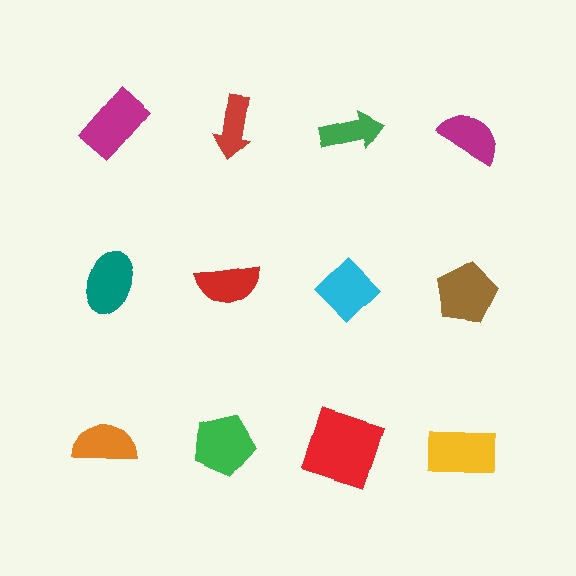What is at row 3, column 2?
A green pentagon.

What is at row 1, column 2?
A red arrow.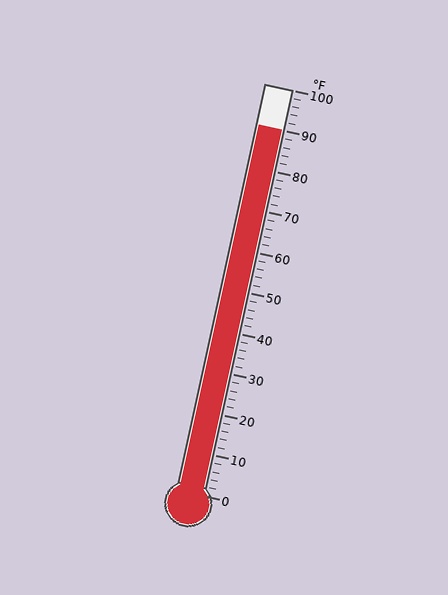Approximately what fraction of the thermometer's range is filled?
The thermometer is filled to approximately 90% of its range.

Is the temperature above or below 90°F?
The temperature is at 90°F.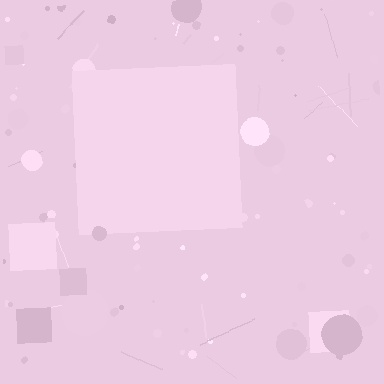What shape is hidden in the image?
A square is hidden in the image.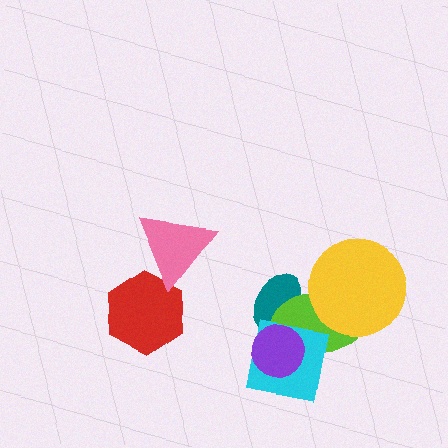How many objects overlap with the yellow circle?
1 object overlaps with the yellow circle.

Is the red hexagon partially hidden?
Yes, it is partially covered by another shape.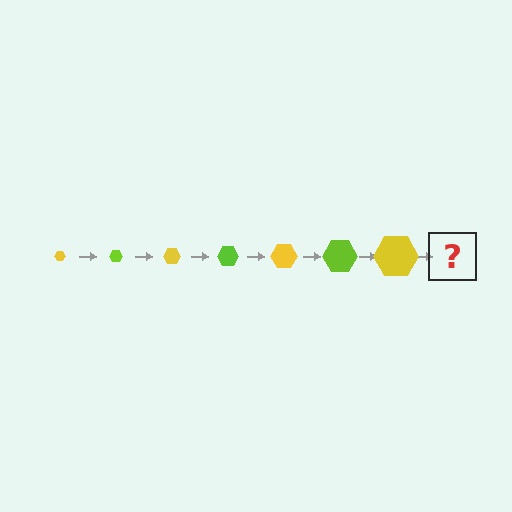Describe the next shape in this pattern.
It should be a lime hexagon, larger than the previous one.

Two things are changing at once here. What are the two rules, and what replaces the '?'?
The two rules are that the hexagon grows larger each step and the color cycles through yellow and lime. The '?' should be a lime hexagon, larger than the previous one.